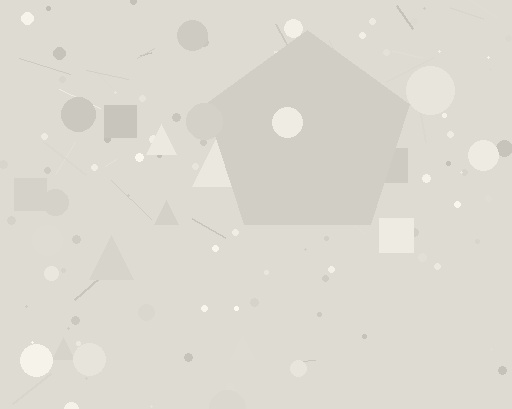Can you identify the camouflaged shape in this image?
The camouflaged shape is a pentagon.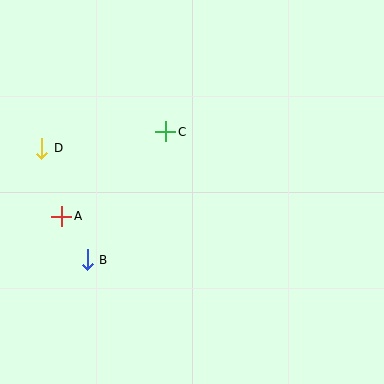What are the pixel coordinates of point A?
Point A is at (62, 216).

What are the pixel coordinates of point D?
Point D is at (42, 148).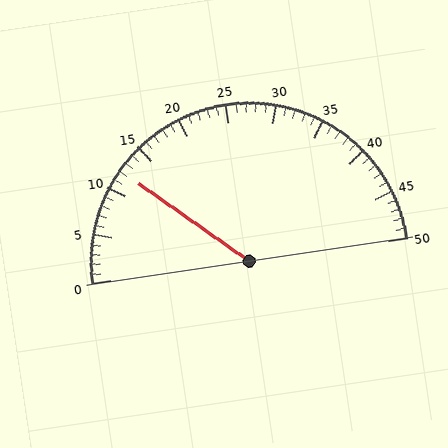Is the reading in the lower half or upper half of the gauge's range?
The reading is in the lower half of the range (0 to 50).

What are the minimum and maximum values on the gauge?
The gauge ranges from 0 to 50.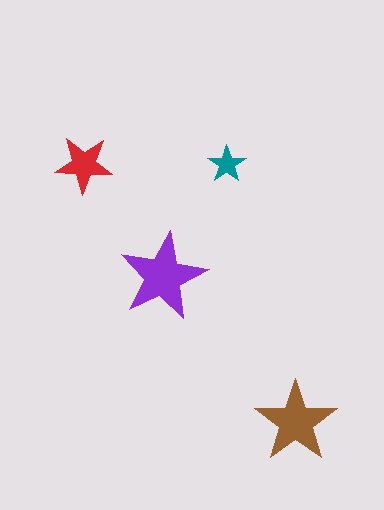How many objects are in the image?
There are 4 objects in the image.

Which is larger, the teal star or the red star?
The red one.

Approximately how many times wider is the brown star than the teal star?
About 2 times wider.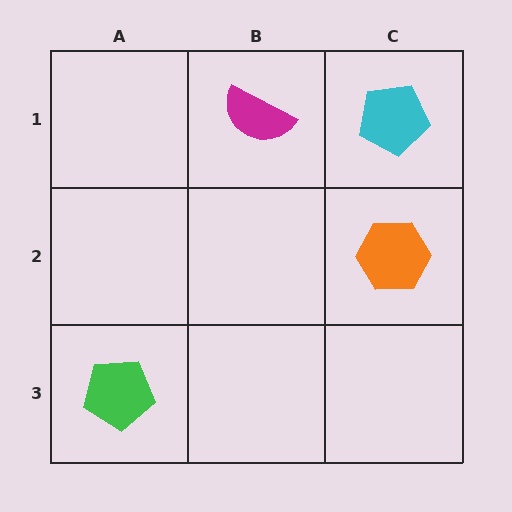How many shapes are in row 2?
1 shape.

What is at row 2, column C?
An orange hexagon.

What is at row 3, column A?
A green pentagon.